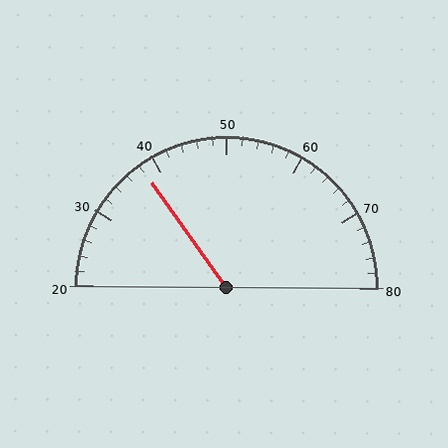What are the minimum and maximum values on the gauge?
The gauge ranges from 20 to 80.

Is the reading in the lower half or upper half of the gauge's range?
The reading is in the lower half of the range (20 to 80).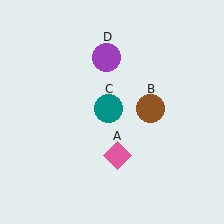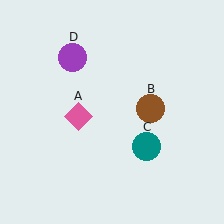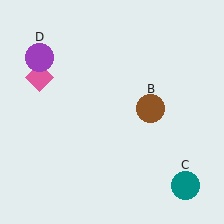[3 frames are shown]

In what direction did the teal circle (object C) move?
The teal circle (object C) moved down and to the right.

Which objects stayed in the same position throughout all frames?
Brown circle (object B) remained stationary.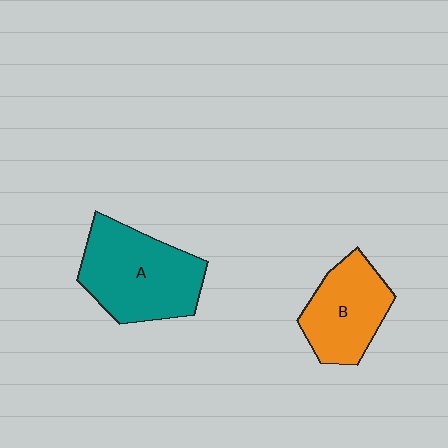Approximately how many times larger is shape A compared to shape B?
Approximately 1.4 times.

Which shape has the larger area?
Shape A (teal).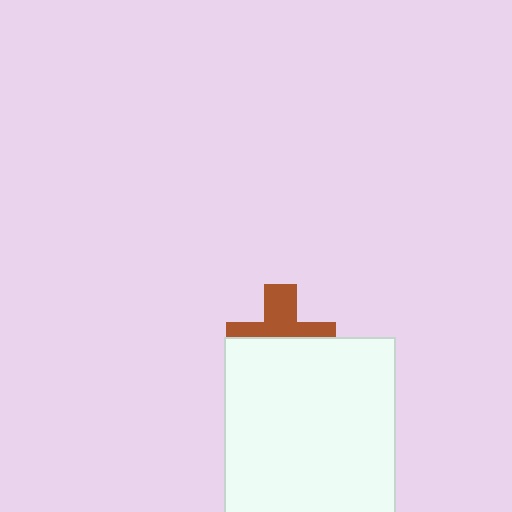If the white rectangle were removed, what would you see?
You would see the complete brown cross.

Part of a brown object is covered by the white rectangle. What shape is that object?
It is a cross.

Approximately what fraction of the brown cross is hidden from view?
Roughly 52% of the brown cross is hidden behind the white rectangle.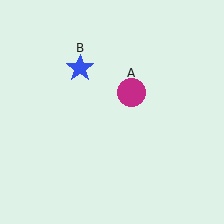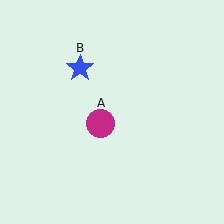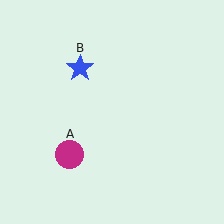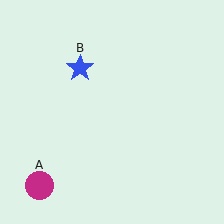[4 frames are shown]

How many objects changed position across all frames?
1 object changed position: magenta circle (object A).